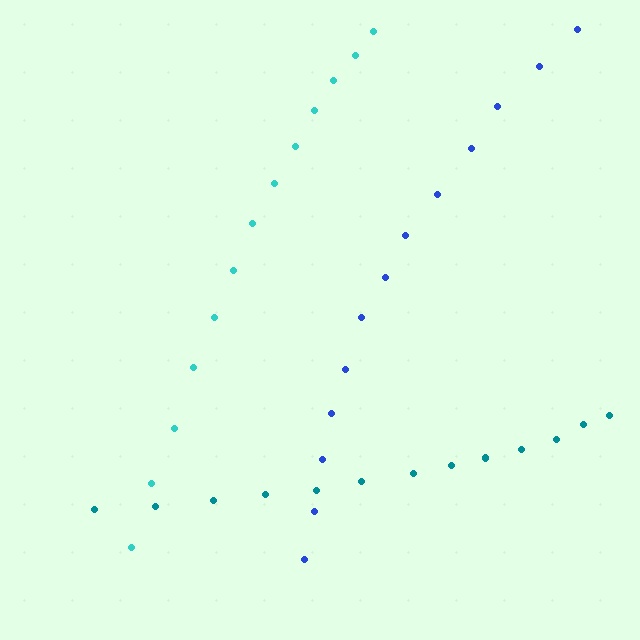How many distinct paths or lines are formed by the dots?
There are 3 distinct paths.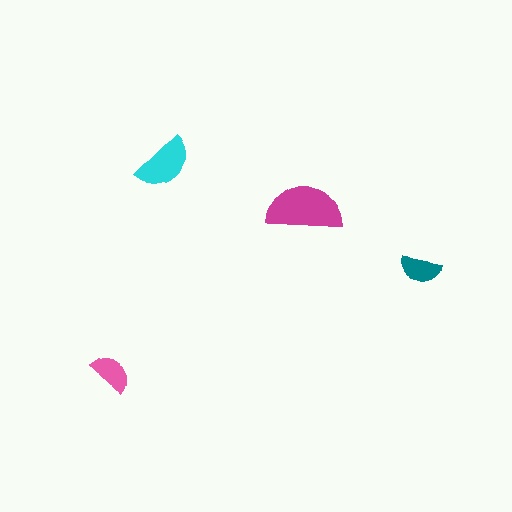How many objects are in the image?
There are 4 objects in the image.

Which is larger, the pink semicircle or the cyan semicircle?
The cyan one.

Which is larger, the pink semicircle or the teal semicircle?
The pink one.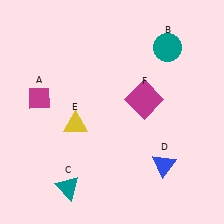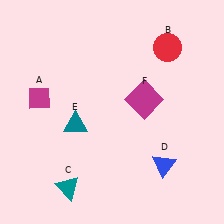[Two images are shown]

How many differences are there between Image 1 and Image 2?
There are 2 differences between the two images.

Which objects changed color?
B changed from teal to red. E changed from yellow to teal.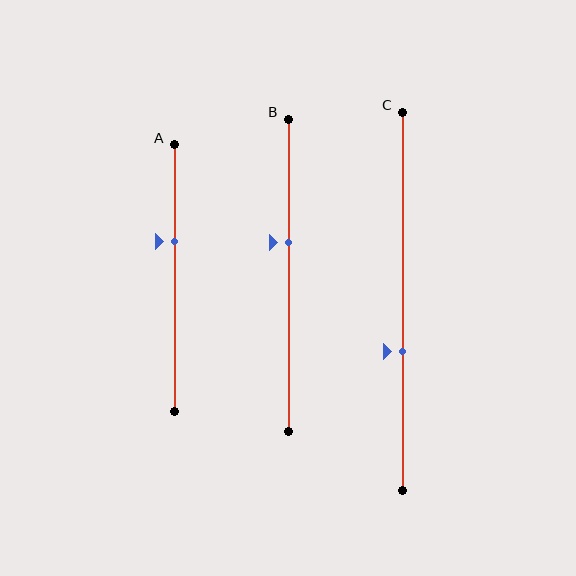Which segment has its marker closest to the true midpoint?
Segment B has its marker closest to the true midpoint.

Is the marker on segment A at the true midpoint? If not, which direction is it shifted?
No, the marker on segment A is shifted upward by about 14% of the segment length.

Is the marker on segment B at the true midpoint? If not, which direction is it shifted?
No, the marker on segment B is shifted upward by about 10% of the segment length.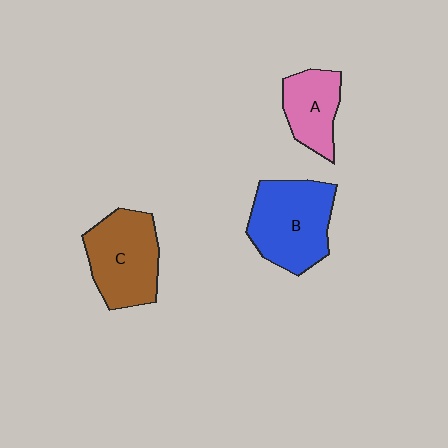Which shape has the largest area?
Shape B (blue).